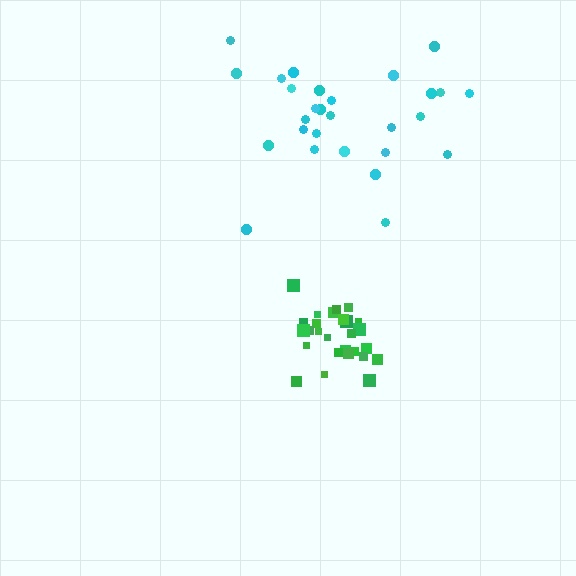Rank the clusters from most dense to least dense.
green, cyan.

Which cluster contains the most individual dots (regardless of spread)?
Green (28).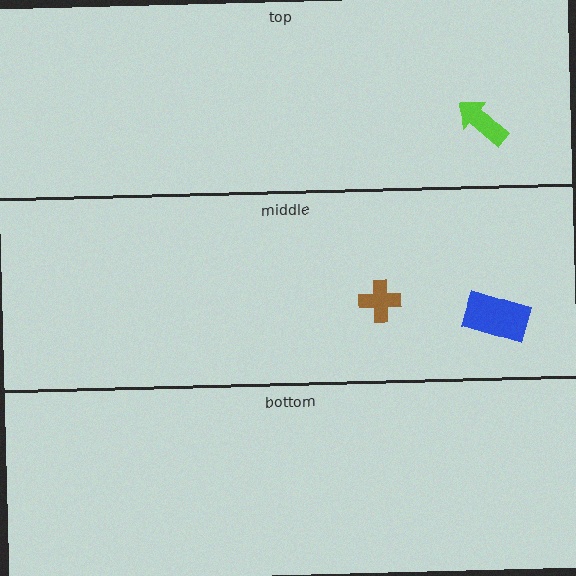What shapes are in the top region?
The lime arrow.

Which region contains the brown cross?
The middle region.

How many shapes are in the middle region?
2.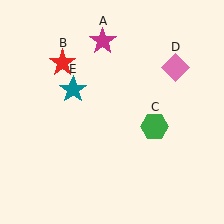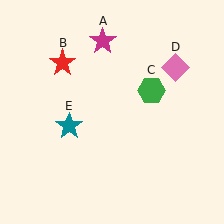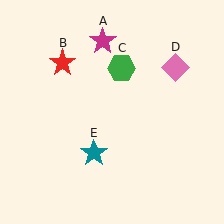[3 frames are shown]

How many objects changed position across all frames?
2 objects changed position: green hexagon (object C), teal star (object E).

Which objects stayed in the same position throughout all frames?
Magenta star (object A) and red star (object B) and pink diamond (object D) remained stationary.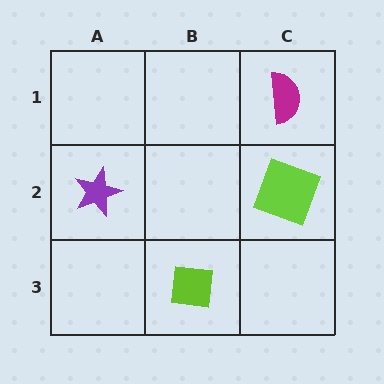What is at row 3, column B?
A lime square.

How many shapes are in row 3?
1 shape.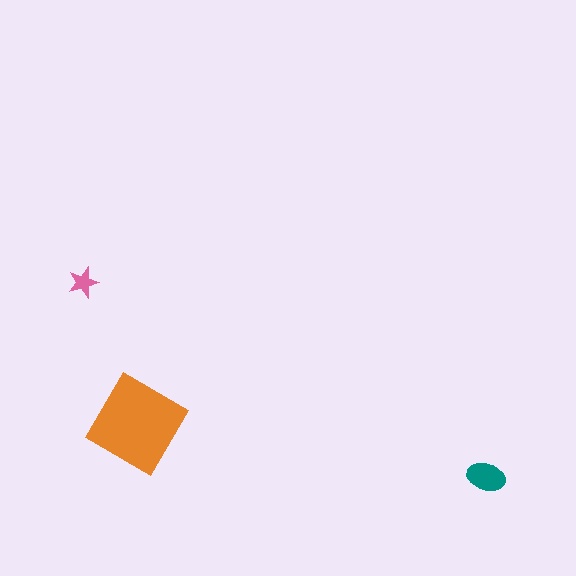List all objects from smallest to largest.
The pink star, the teal ellipse, the orange diamond.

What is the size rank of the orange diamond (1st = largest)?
1st.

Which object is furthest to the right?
The teal ellipse is rightmost.